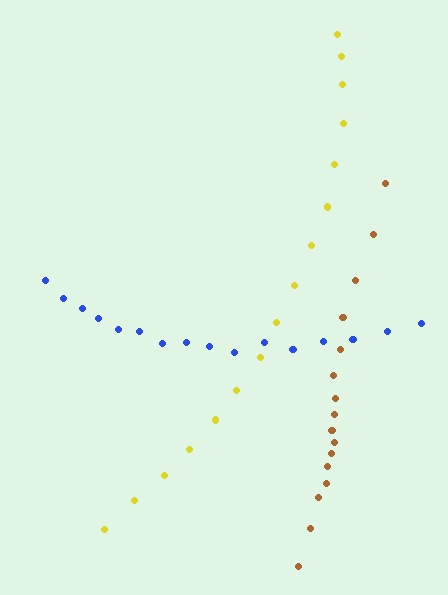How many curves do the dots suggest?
There are 3 distinct paths.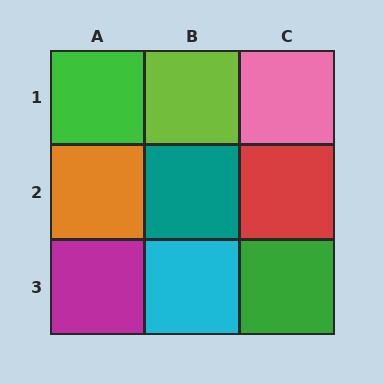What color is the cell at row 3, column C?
Green.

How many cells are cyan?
1 cell is cyan.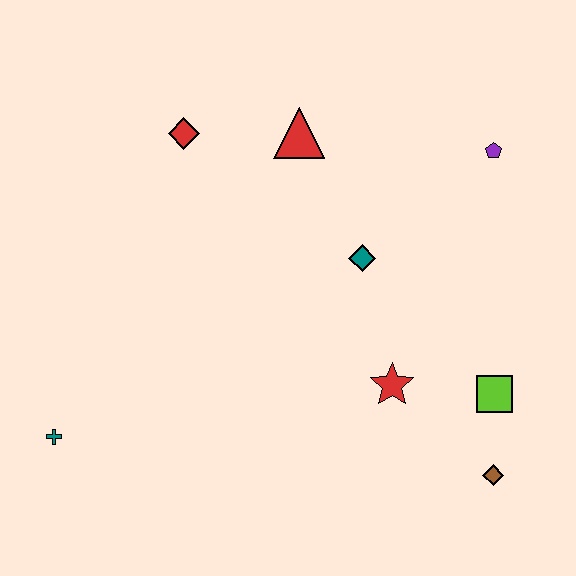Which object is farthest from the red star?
The teal cross is farthest from the red star.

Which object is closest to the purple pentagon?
The teal diamond is closest to the purple pentagon.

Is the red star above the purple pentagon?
No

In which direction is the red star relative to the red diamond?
The red star is below the red diamond.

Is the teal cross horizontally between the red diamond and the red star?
No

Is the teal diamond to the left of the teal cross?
No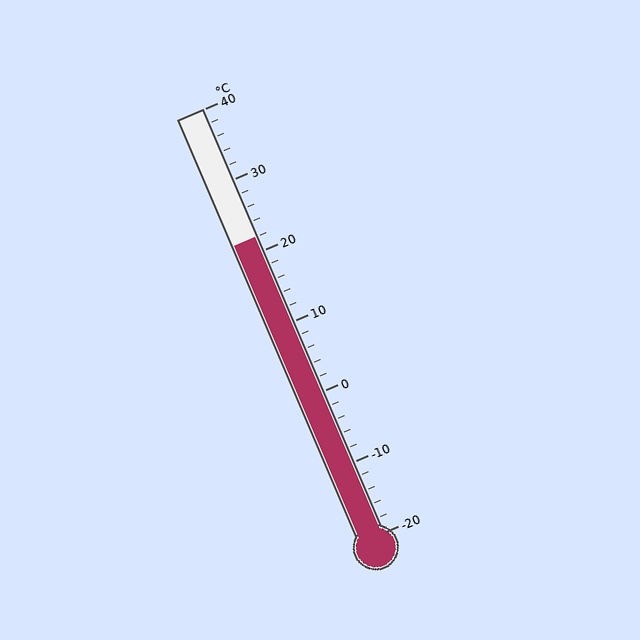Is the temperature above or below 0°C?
The temperature is above 0°C.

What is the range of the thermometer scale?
The thermometer scale ranges from -20°C to 40°C.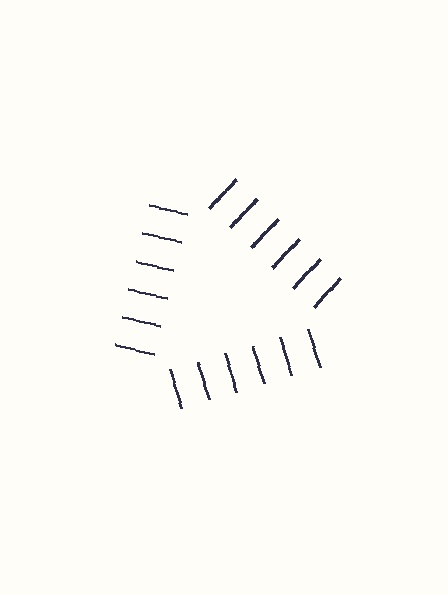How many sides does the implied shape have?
3 sides — the line-ends trace a triangle.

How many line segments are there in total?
18 — 6 along each of the 3 edges.